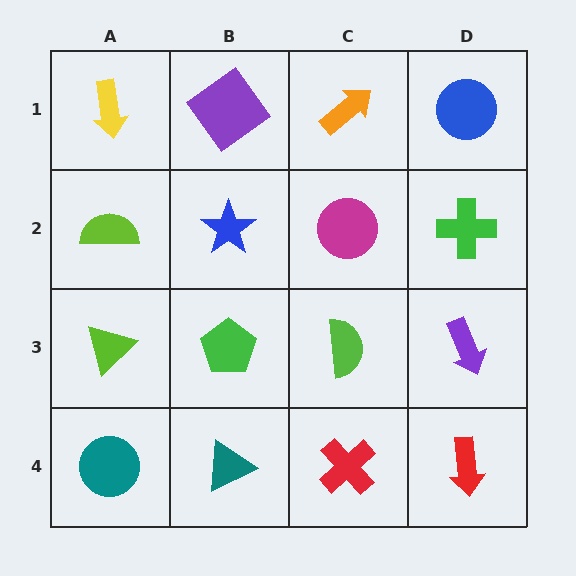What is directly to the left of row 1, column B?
A yellow arrow.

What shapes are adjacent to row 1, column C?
A magenta circle (row 2, column C), a purple diamond (row 1, column B), a blue circle (row 1, column D).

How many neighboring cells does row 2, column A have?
3.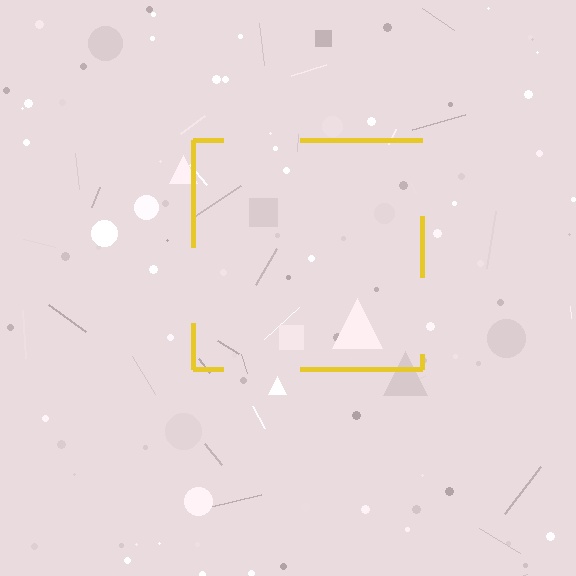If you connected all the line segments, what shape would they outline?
They would outline a square.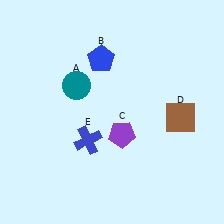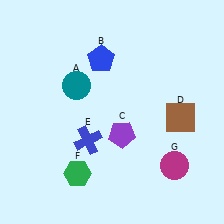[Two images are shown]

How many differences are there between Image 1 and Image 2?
There are 2 differences between the two images.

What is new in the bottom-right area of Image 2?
A magenta circle (G) was added in the bottom-right area of Image 2.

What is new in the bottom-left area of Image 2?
A green hexagon (F) was added in the bottom-left area of Image 2.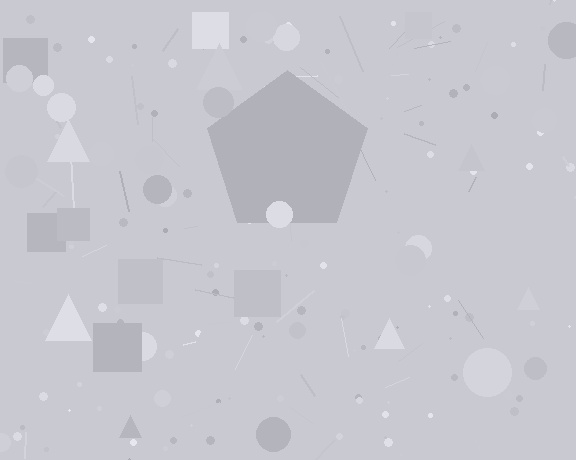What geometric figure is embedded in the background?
A pentagon is embedded in the background.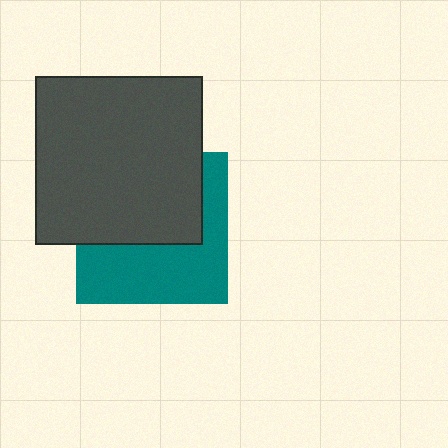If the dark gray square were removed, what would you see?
You would see the complete teal square.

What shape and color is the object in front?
The object in front is a dark gray square.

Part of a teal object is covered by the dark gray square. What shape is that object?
It is a square.